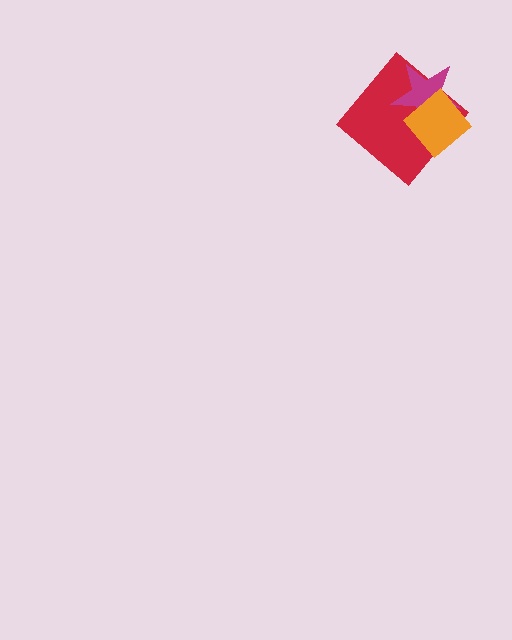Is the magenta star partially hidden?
Yes, it is partially covered by another shape.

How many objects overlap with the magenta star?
2 objects overlap with the magenta star.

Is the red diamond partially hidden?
Yes, it is partially covered by another shape.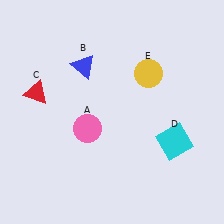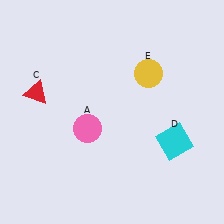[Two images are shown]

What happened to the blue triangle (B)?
The blue triangle (B) was removed in Image 2. It was in the top-left area of Image 1.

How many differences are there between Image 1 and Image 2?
There is 1 difference between the two images.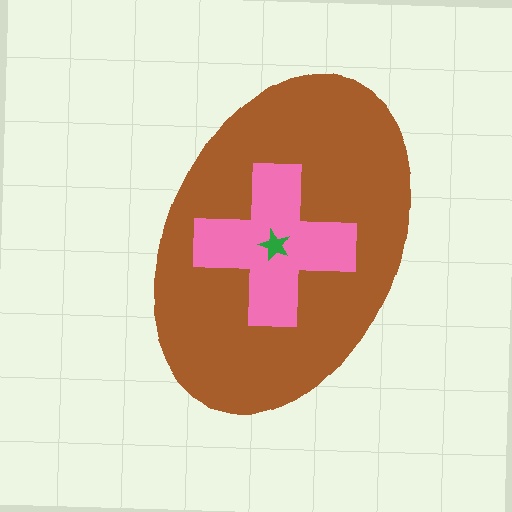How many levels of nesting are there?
3.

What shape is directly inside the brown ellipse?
The pink cross.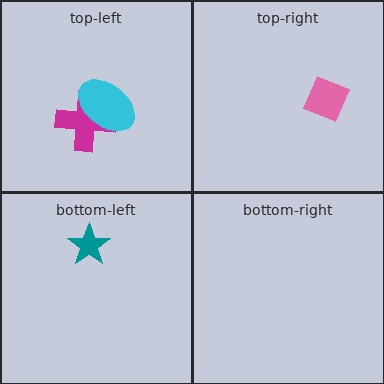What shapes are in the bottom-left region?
The teal star.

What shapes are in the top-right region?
The pink diamond.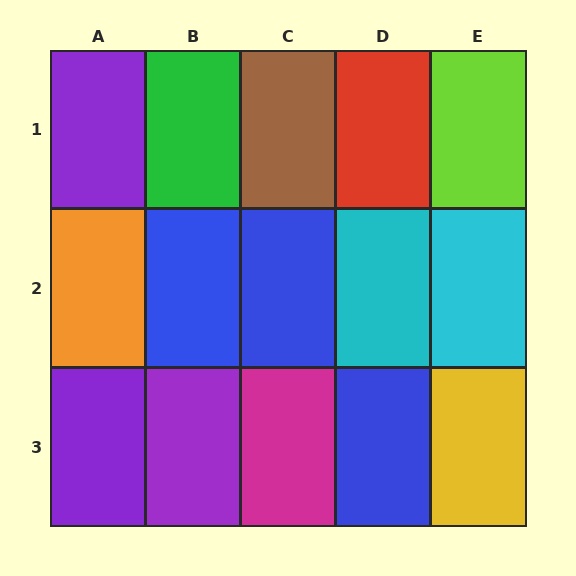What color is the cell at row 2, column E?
Cyan.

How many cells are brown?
1 cell is brown.